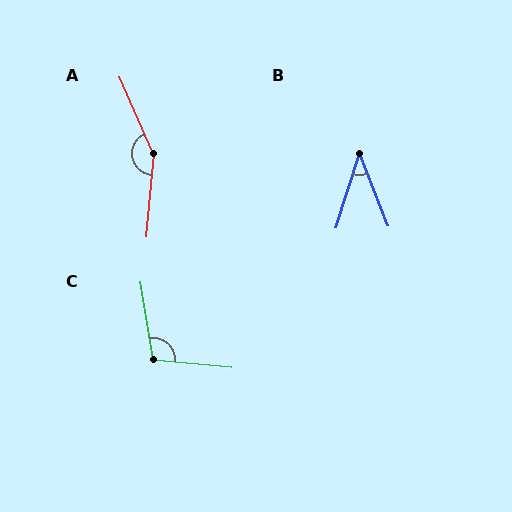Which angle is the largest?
A, at approximately 151 degrees.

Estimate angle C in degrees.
Approximately 105 degrees.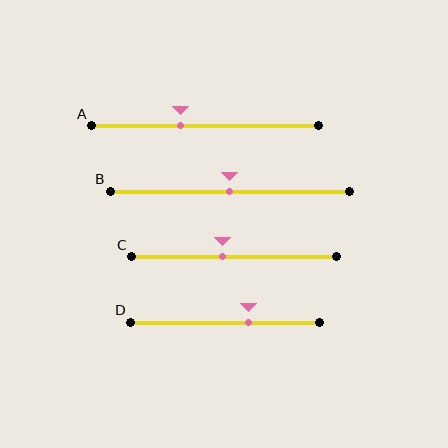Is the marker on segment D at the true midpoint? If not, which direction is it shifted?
No, the marker on segment D is shifted to the right by about 12% of the segment length.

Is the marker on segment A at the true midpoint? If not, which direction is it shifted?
No, the marker on segment A is shifted to the left by about 11% of the segment length.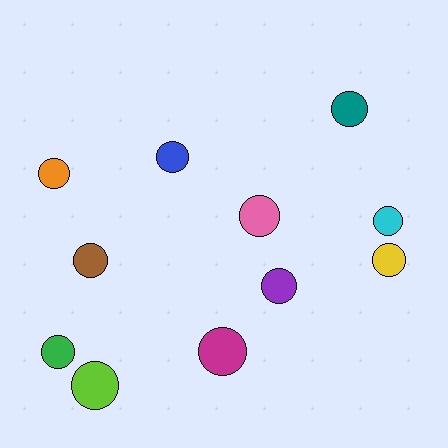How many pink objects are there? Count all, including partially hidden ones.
There is 1 pink object.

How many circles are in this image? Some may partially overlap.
There are 11 circles.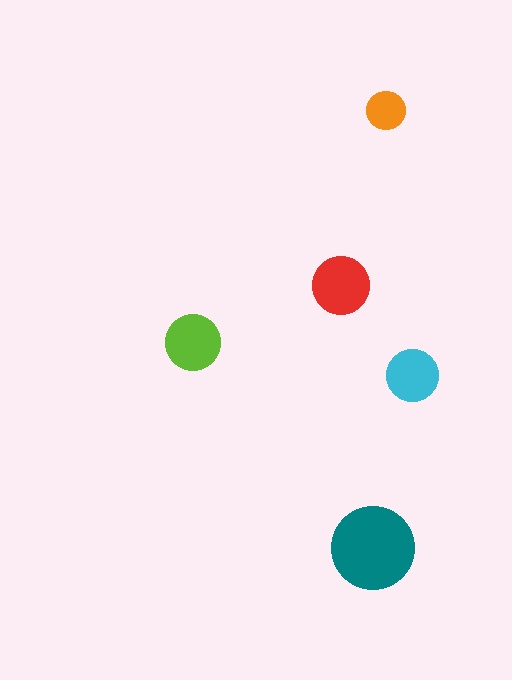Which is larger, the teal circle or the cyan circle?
The teal one.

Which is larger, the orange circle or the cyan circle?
The cyan one.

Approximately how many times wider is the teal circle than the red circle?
About 1.5 times wider.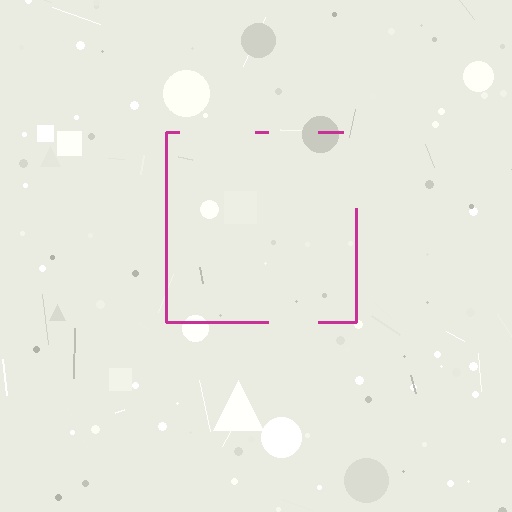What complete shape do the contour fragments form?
The contour fragments form a square.